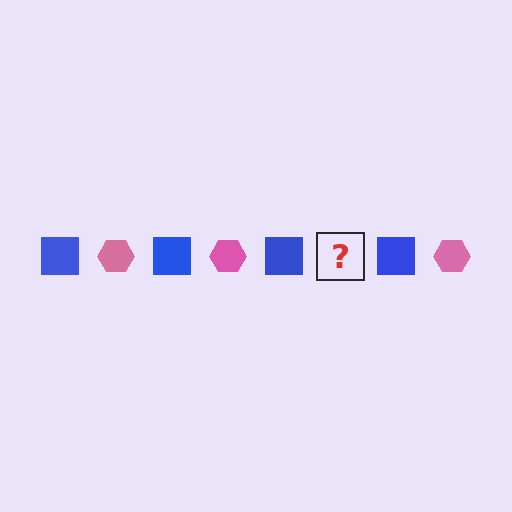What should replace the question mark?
The question mark should be replaced with a pink hexagon.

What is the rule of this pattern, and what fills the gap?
The rule is that the pattern alternates between blue square and pink hexagon. The gap should be filled with a pink hexagon.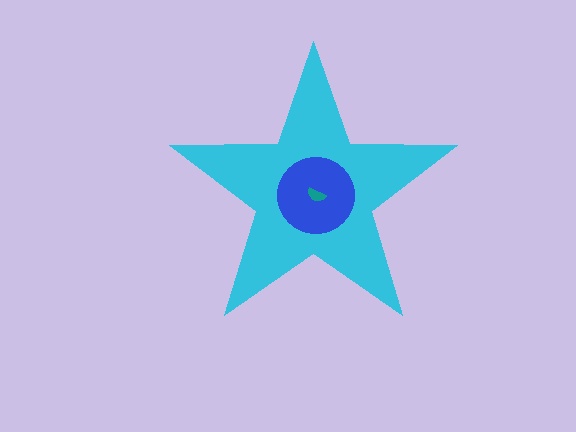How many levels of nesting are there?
3.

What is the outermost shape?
The cyan star.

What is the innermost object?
The teal semicircle.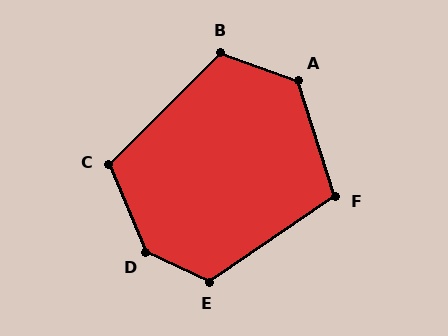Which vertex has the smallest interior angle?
F, at approximately 107 degrees.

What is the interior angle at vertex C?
Approximately 112 degrees (obtuse).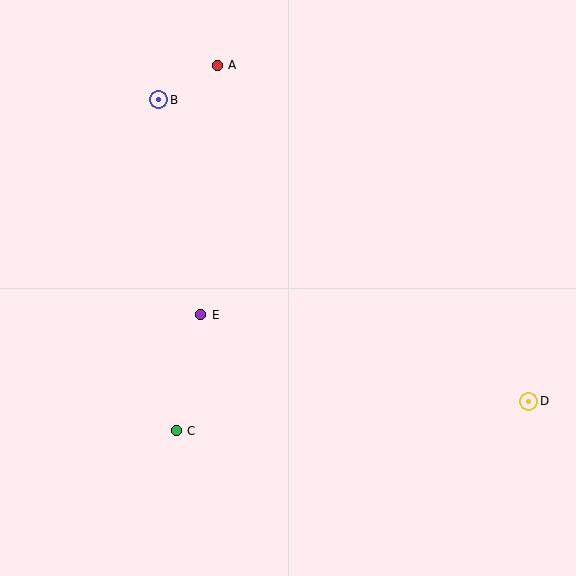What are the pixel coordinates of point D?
Point D is at (529, 401).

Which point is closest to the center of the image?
Point E at (201, 315) is closest to the center.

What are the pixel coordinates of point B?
Point B is at (158, 100).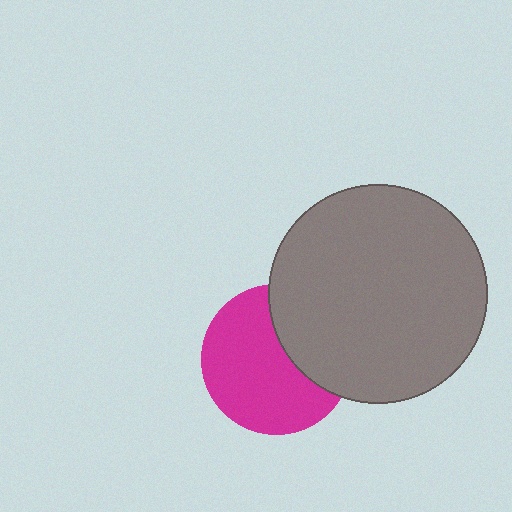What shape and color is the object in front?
The object in front is a gray circle.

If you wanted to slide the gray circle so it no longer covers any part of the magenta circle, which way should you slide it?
Slide it right — that is the most direct way to separate the two shapes.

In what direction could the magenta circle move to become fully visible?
The magenta circle could move left. That would shift it out from behind the gray circle entirely.